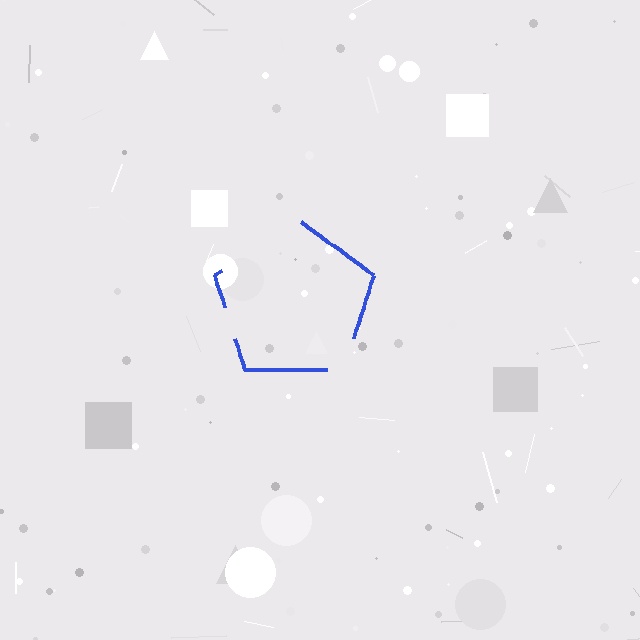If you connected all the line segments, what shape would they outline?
They would outline a pentagon.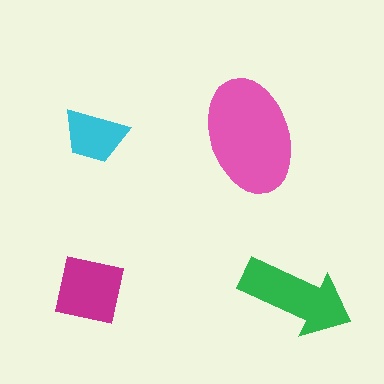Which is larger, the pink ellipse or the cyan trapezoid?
The pink ellipse.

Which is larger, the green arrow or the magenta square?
The green arrow.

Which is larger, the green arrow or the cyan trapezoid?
The green arrow.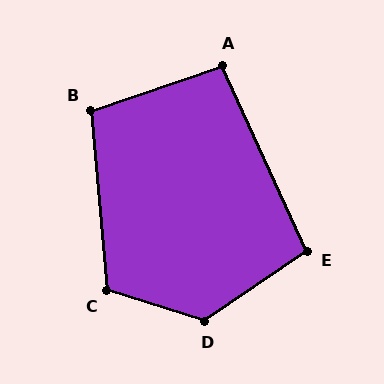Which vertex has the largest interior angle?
D, at approximately 128 degrees.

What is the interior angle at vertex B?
Approximately 104 degrees (obtuse).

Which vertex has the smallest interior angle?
A, at approximately 96 degrees.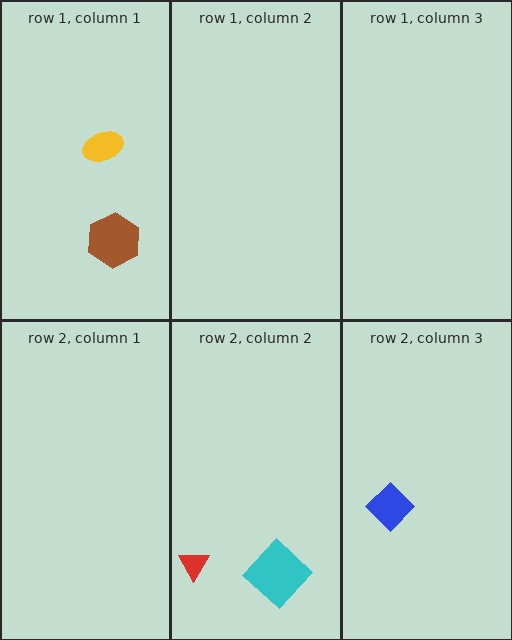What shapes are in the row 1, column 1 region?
The brown hexagon, the yellow ellipse.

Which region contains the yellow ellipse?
The row 1, column 1 region.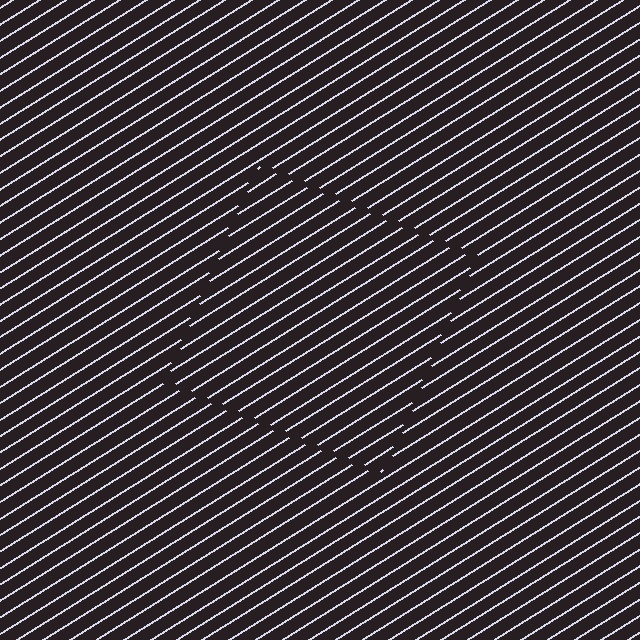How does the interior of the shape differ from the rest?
The interior of the shape contains the same grating, shifted by half a period — the contour is defined by the phase discontinuity where line-ends from the inner and outer gratings abut.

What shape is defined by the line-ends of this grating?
An illusory square. The interior of the shape contains the same grating, shifted by half a period — the contour is defined by the phase discontinuity where line-ends from the inner and outer gratings abut.